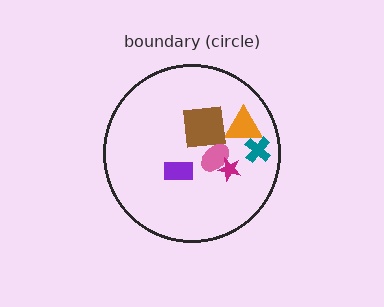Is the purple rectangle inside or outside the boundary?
Inside.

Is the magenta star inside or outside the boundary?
Inside.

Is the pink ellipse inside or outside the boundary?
Inside.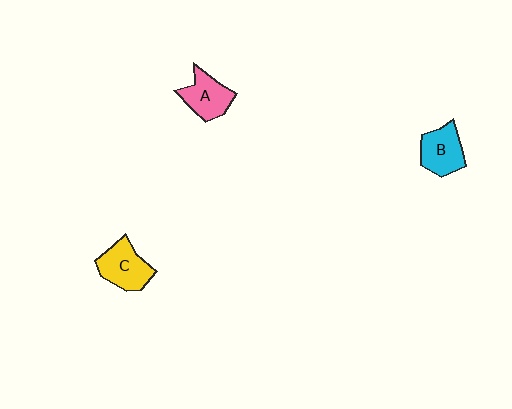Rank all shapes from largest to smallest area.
From largest to smallest: C (yellow), B (cyan), A (pink).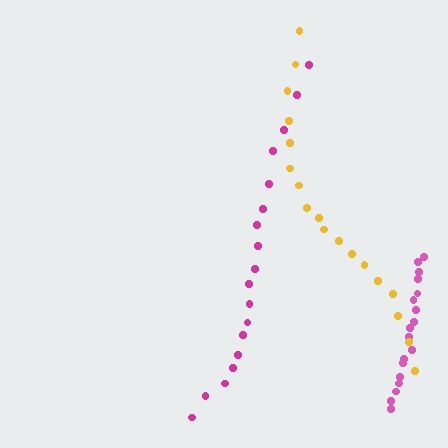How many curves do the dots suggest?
There are 3 distinct paths.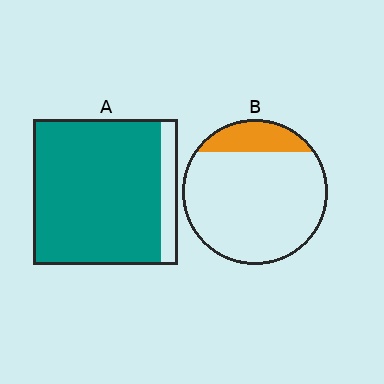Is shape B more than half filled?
No.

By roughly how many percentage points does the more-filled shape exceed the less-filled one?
By roughly 70 percentage points (A over B).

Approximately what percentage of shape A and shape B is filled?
A is approximately 90% and B is approximately 15%.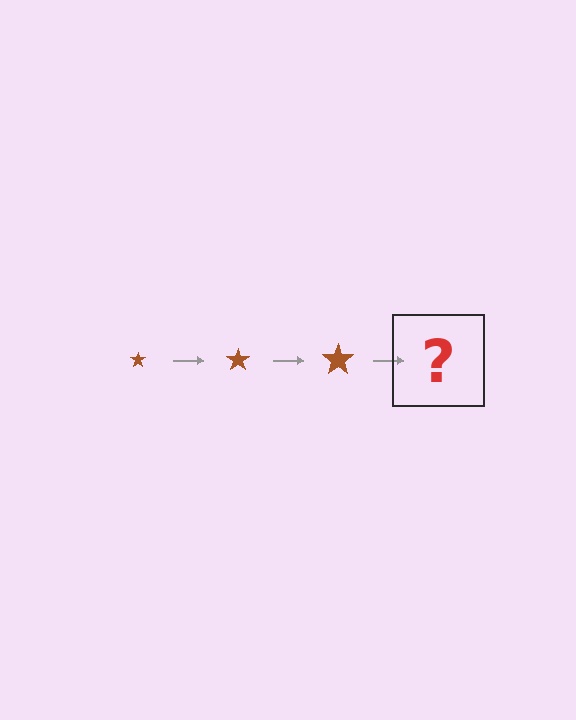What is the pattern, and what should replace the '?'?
The pattern is that the star gets progressively larger each step. The '?' should be a brown star, larger than the previous one.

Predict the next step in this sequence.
The next step is a brown star, larger than the previous one.